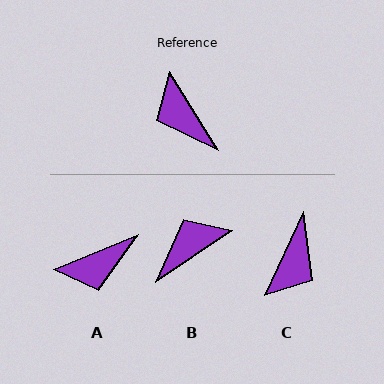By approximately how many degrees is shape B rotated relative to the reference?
Approximately 88 degrees clockwise.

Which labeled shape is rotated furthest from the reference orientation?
C, about 123 degrees away.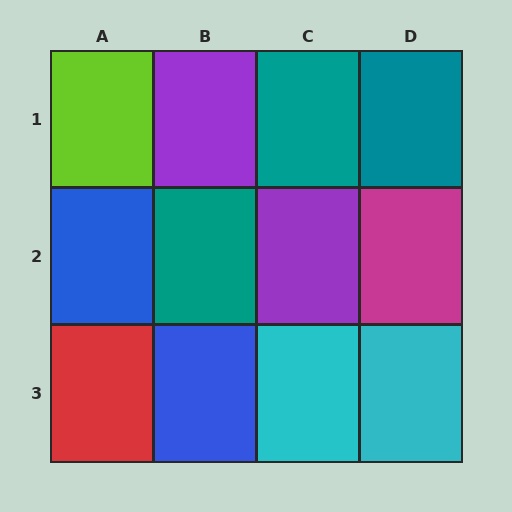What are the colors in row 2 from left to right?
Blue, teal, purple, magenta.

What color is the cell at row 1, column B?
Purple.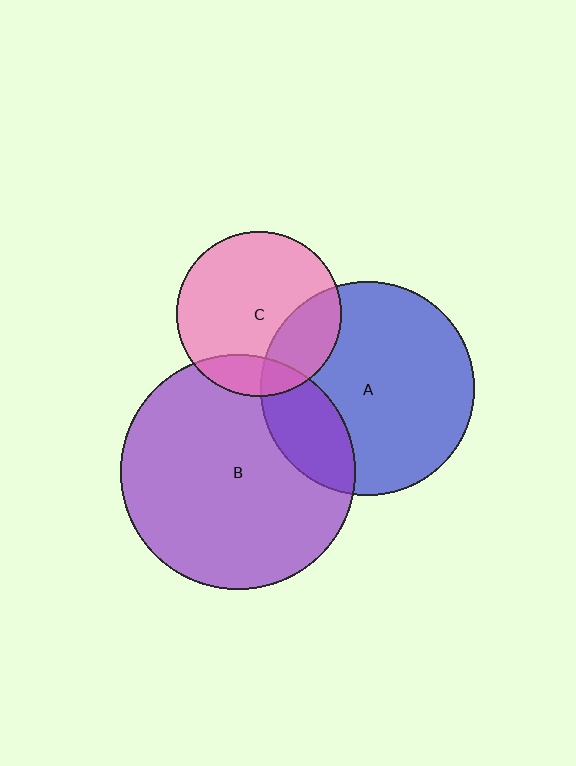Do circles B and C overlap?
Yes.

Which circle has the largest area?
Circle B (purple).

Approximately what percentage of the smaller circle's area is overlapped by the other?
Approximately 15%.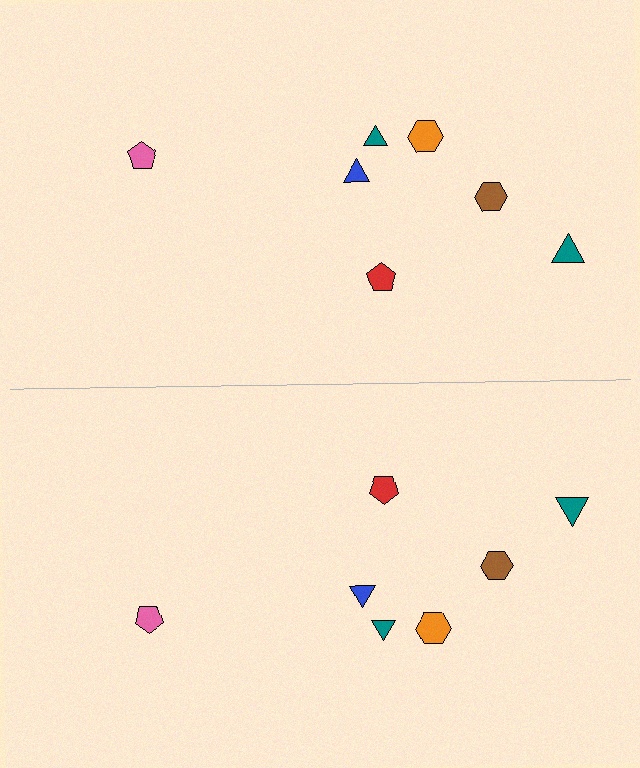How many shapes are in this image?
There are 14 shapes in this image.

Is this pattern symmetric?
Yes, this pattern has bilateral (reflection) symmetry.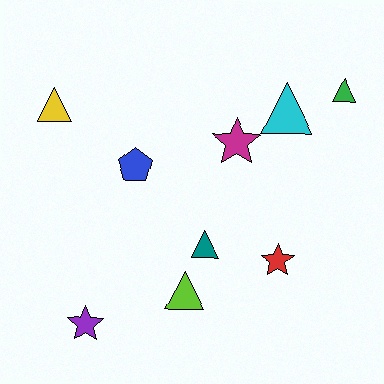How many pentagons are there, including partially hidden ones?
There is 1 pentagon.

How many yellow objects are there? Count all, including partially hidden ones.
There is 1 yellow object.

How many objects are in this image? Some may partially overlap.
There are 9 objects.